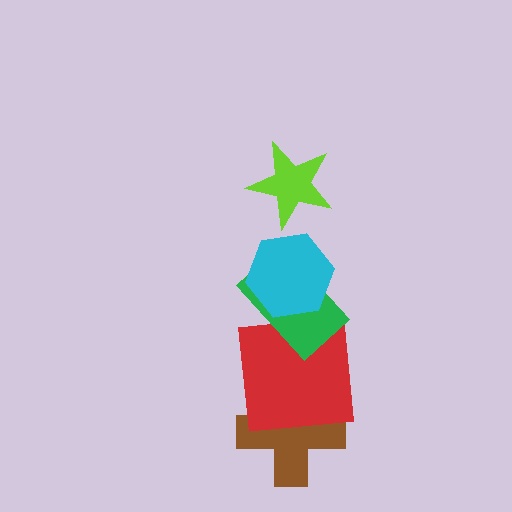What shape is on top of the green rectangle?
The cyan hexagon is on top of the green rectangle.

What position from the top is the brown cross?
The brown cross is 5th from the top.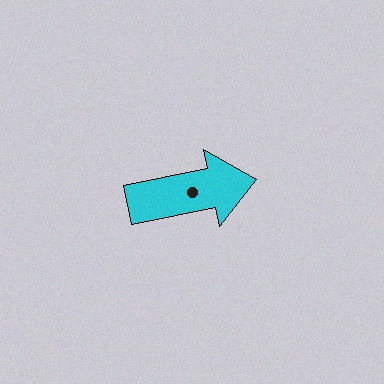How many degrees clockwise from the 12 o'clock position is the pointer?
Approximately 79 degrees.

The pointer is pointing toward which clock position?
Roughly 3 o'clock.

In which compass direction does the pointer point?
East.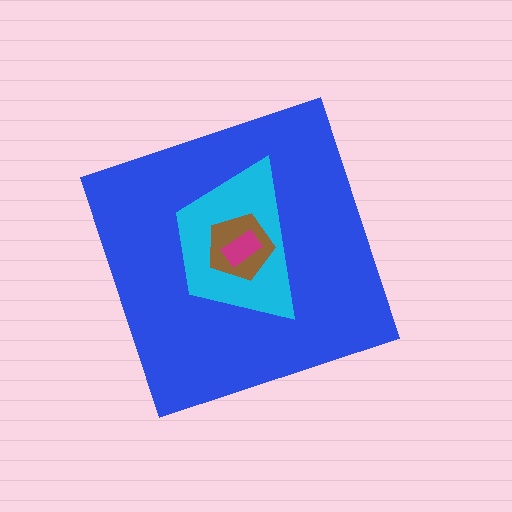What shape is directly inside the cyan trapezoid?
The brown pentagon.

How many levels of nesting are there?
4.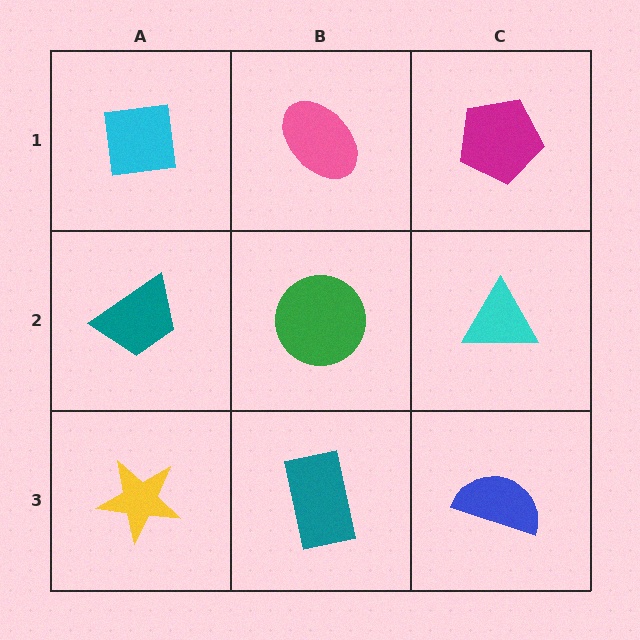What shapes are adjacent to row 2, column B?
A pink ellipse (row 1, column B), a teal rectangle (row 3, column B), a teal trapezoid (row 2, column A), a cyan triangle (row 2, column C).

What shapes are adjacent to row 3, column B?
A green circle (row 2, column B), a yellow star (row 3, column A), a blue semicircle (row 3, column C).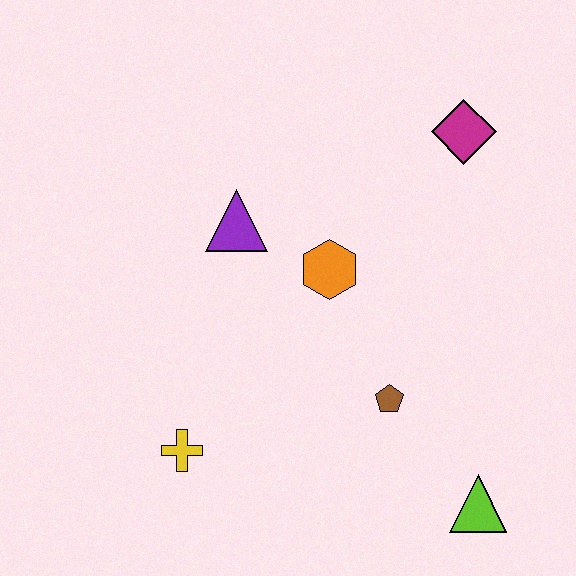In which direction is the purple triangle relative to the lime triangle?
The purple triangle is above the lime triangle.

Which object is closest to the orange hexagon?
The purple triangle is closest to the orange hexagon.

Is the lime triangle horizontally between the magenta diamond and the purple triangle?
No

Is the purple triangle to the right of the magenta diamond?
No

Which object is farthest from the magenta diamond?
The yellow cross is farthest from the magenta diamond.